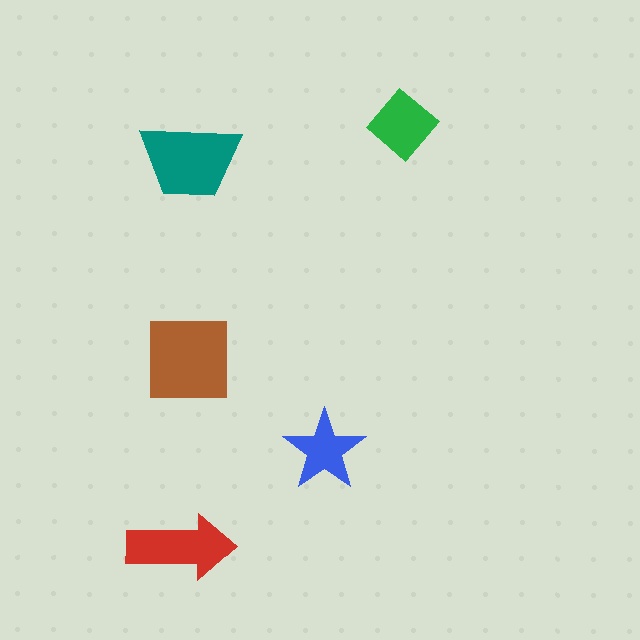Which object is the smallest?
The blue star.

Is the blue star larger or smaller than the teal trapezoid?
Smaller.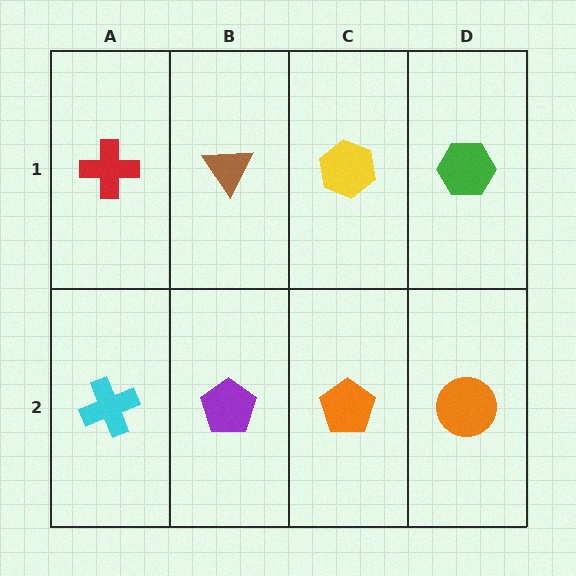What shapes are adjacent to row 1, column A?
A cyan cross (row 2, column A), a brown triangle (row 1, column B).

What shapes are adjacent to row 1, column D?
An orange circle (row 2, column D), a yellow hexagon (row 1, column C).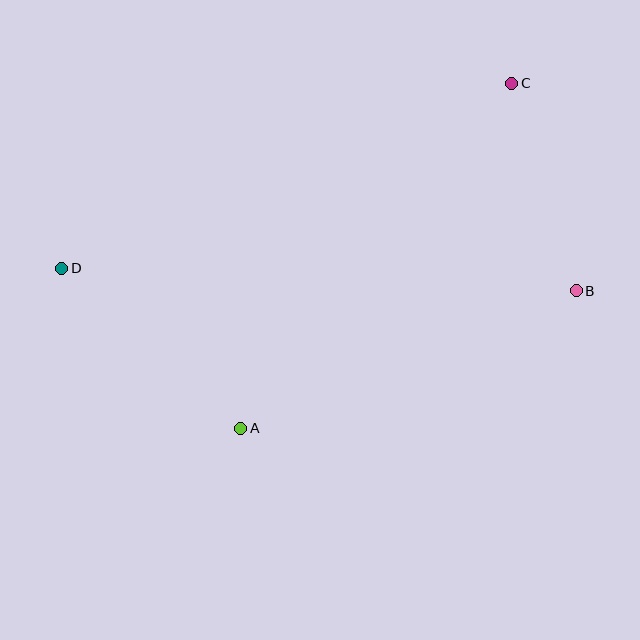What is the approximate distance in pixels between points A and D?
The distance between A and D is approximately 240 pixels.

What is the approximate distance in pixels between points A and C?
The distance between A and C is approximately 439 pixels.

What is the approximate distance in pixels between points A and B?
The distance between A and B is approximately 363 pixels.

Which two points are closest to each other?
Points B and C are closest to each other.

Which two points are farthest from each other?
Points B and D are farthest from each other.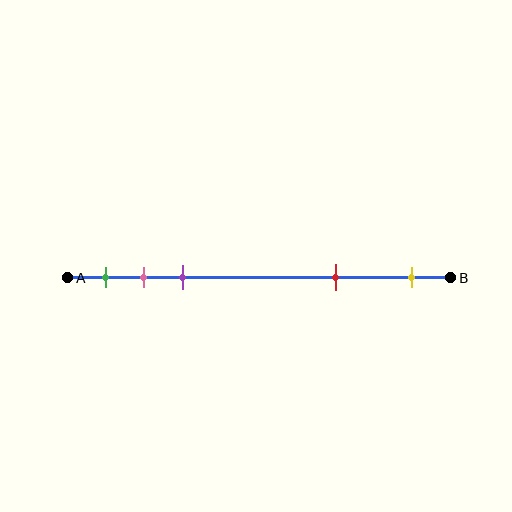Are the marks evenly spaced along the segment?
No, the marks are not evenly spaced.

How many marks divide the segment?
There are 5 marks dividing the segment.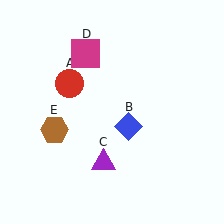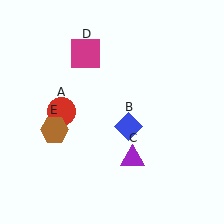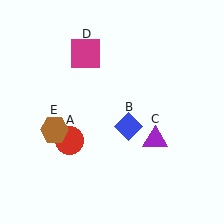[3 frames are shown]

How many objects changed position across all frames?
2 objects changed position: red circle (object A), purple triangle (object C).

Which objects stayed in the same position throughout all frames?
Blue diamond (object B) and magenta square (object D) and brown hexagon (object E) remained stationary.